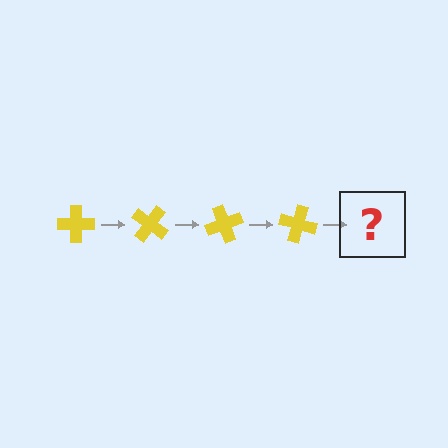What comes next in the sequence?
The next element should be a yellow cross rotated 140 degrees.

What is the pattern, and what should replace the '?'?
The pattern is that the cross rotates 35 degrees each step. The '?' should be a yellow cross rotated 140 degrees.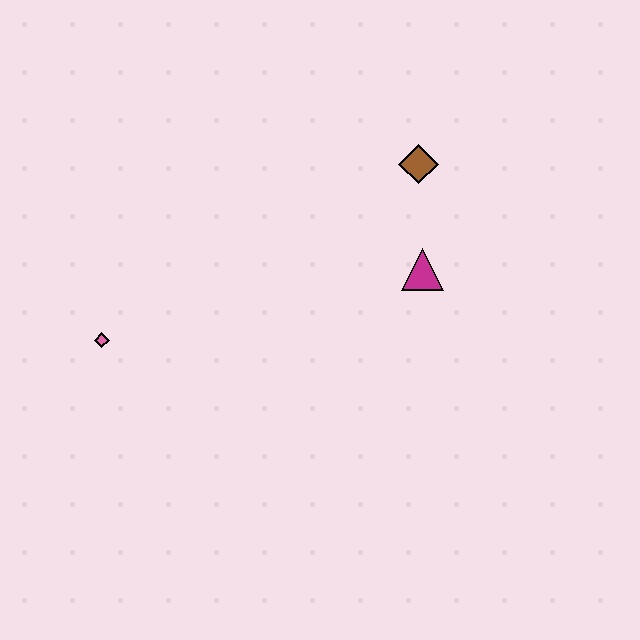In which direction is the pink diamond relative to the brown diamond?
The pink diamond is to the left of the brown diamond.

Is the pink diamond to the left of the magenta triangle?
Yes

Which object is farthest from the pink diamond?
The brown diamond is farthest from the pink diamond.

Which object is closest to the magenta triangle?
The brown diamond is closest to the magenta triangle.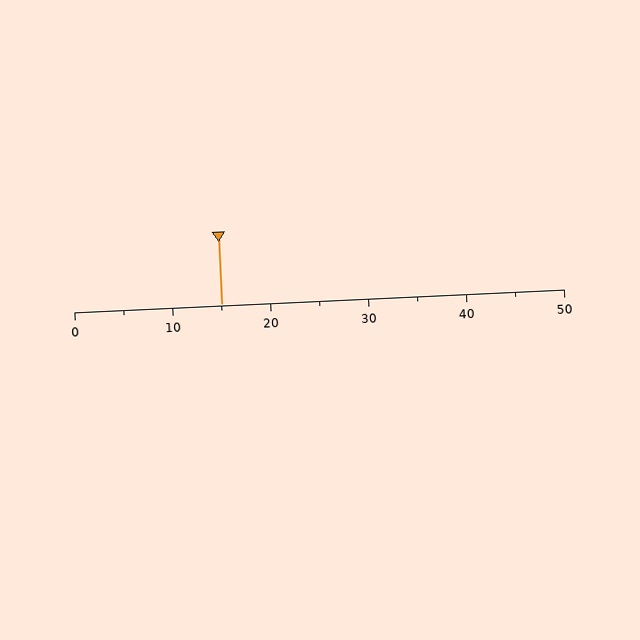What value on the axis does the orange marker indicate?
The marker indicates approximately 15.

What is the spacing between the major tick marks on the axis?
The major ticks are spaced 10 apart.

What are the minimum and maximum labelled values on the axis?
The axis runs from 0 to 50.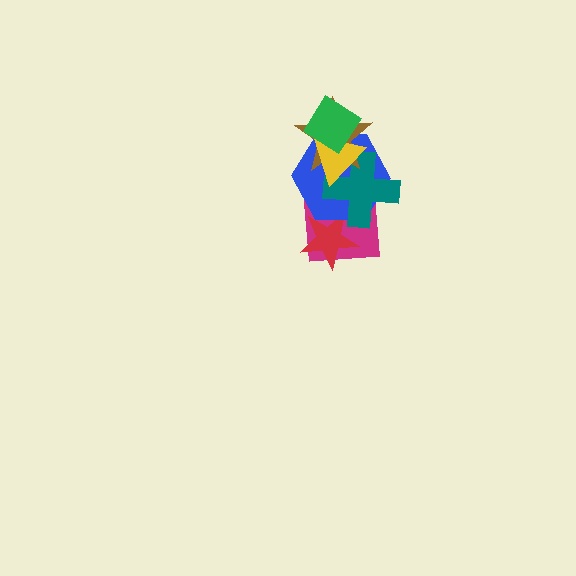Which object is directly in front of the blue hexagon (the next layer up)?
The teal cross is directly in front of the blue hexagon.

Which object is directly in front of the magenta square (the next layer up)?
The red star is directly in front of the magenta square.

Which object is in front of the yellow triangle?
The green diamond is in front of the yellow triangle.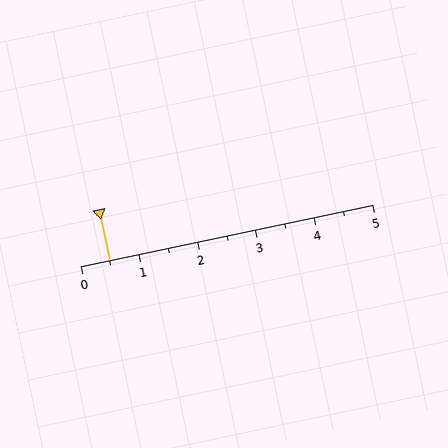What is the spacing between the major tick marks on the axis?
The major ticks are spaced 1 apart.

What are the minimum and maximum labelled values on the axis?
The axis runs from 0 to 5.